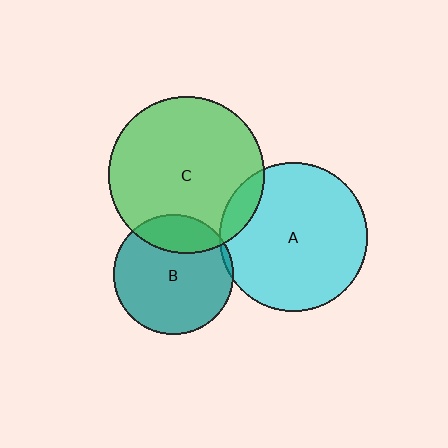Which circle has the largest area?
Circle C (green).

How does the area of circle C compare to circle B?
Approximately 1.7 times.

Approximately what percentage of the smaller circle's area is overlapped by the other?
Approximately 10%.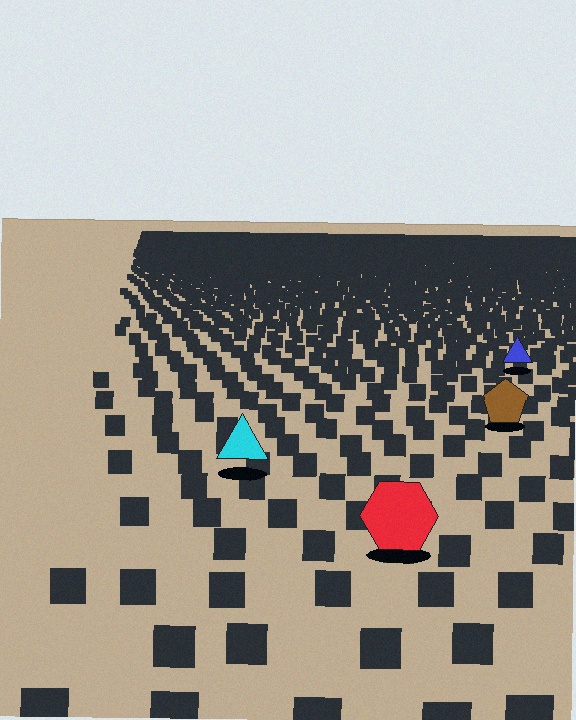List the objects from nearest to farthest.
From nearest to farthest: the red hexagon, the cyan triangle, the brown pentagon, the blue triangle.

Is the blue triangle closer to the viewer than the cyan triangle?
No. The cyan triangle is closer — you can tell from the texture gradient: the ground texture is coarser near it.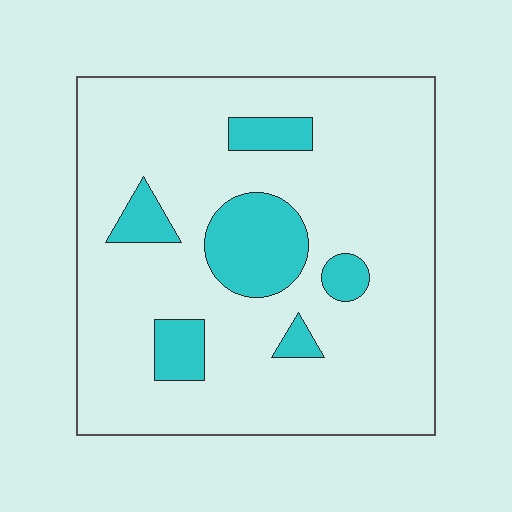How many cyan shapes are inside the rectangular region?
6.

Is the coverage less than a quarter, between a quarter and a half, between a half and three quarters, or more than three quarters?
Less than a quarter.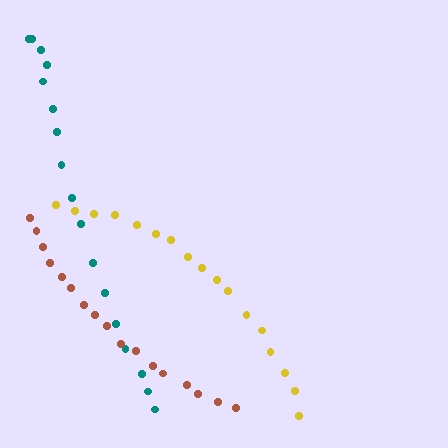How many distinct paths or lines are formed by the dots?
There are 3 distinct paths.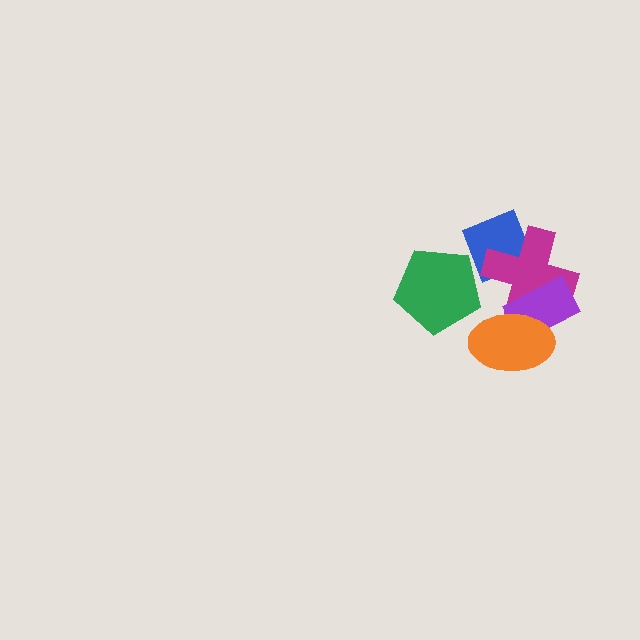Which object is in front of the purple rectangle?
The orange ellipse is in front of the purple rectangle.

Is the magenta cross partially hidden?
Yes, it is partially covered by another shape.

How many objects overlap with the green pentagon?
0 objects overlap with the green pentagon.